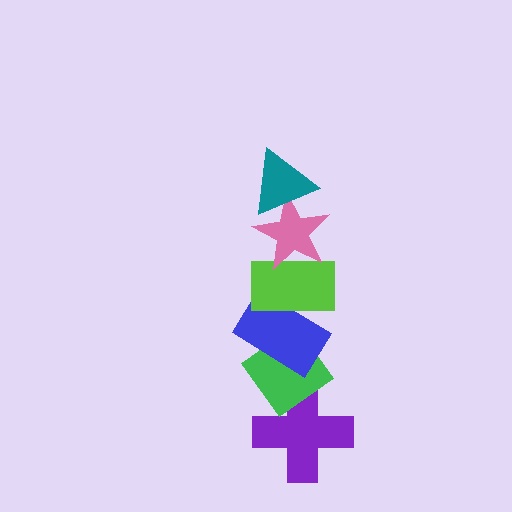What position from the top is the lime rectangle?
The lime rectangle is 3rd from the top.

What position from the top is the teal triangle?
The teal triangle is 1st from the top.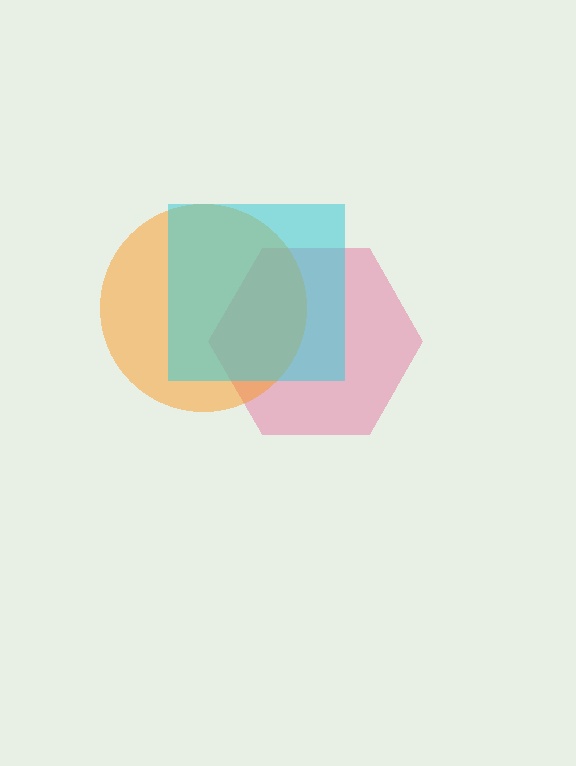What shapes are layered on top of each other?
The layered shapes are: a pink hexagon, an orange circle, a cyan square.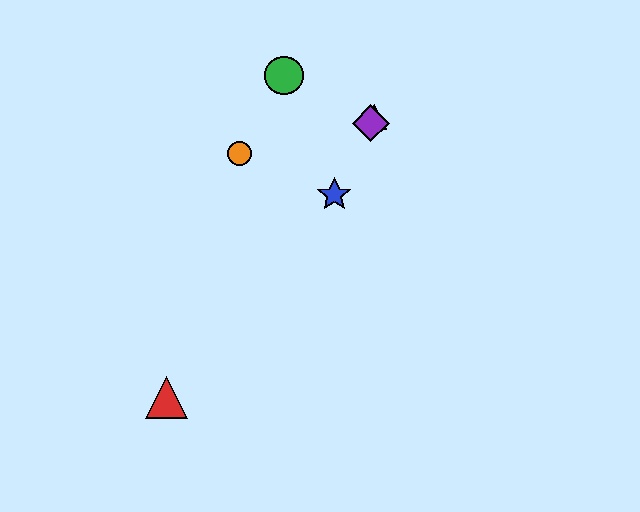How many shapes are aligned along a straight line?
3 shapes (the blue star, the yellow triangle, the purple diamond) are aligned along a straight line.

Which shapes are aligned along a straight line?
The blue star, the yellow triangle, the purple diamond are aligned along a straight line.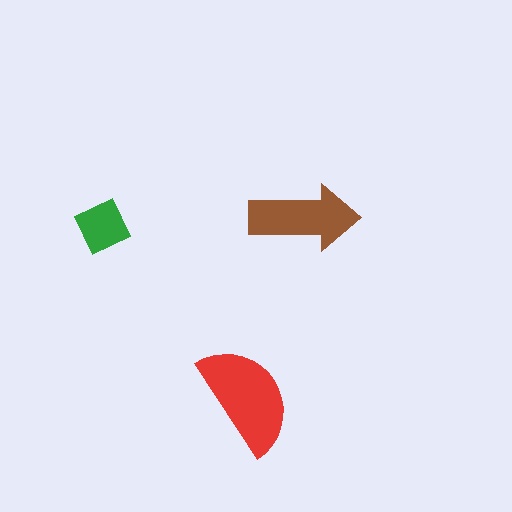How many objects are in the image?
There are 3 objects in the image.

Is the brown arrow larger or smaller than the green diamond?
Larger.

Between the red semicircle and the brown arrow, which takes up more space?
The red semicircle.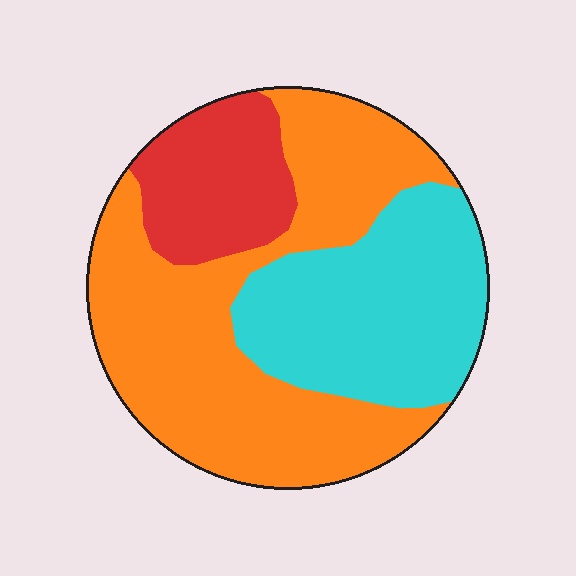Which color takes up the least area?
Red, at roughly 15%.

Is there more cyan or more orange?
Orange.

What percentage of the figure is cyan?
Cyan covers roughly 30% of the figure.